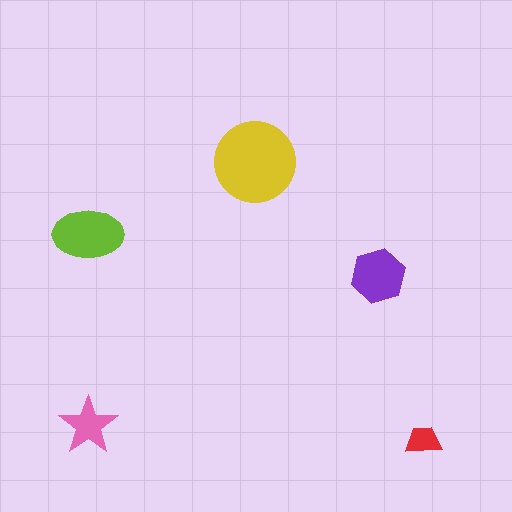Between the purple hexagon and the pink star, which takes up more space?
The purple hexagon.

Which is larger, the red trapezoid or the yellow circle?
The yellow circle.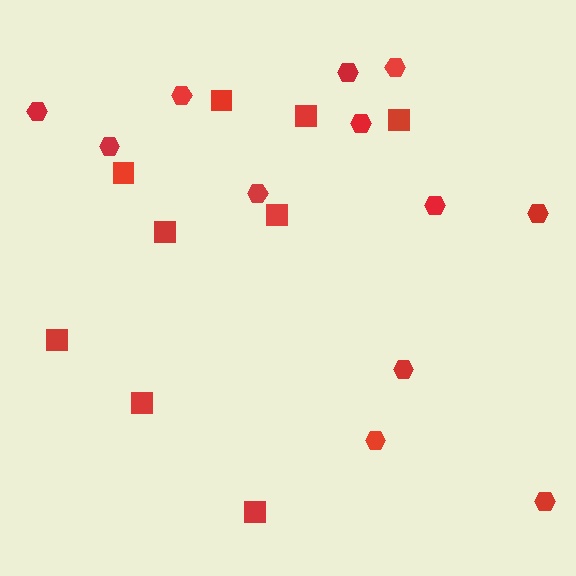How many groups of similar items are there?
There are 2 groups: one group of squares (9) and one group of hexagons (12).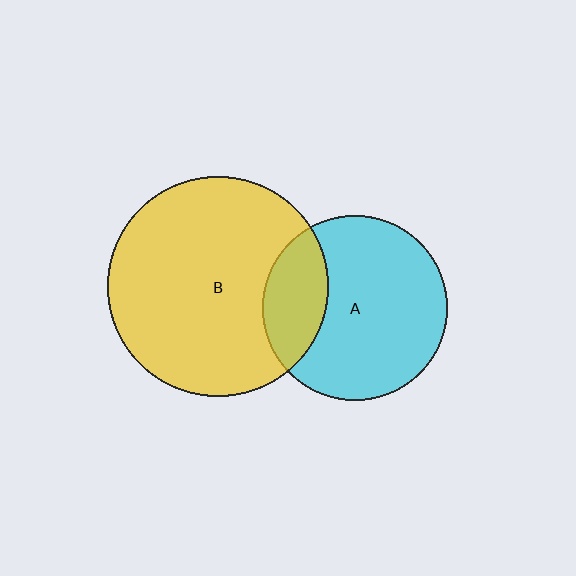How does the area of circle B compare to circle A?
Approximately 1.4 times.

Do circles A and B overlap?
Yes.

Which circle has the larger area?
Circle B (yellow).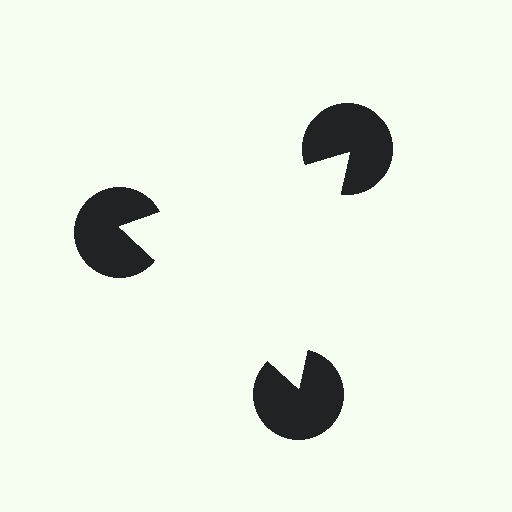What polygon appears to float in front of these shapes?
An illusory triangle — its edges are inferred from the aligned wedge cuts in the pac-man discs, not physically drawn.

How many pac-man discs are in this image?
There are 3 — one at each vertex of the illusory triangle.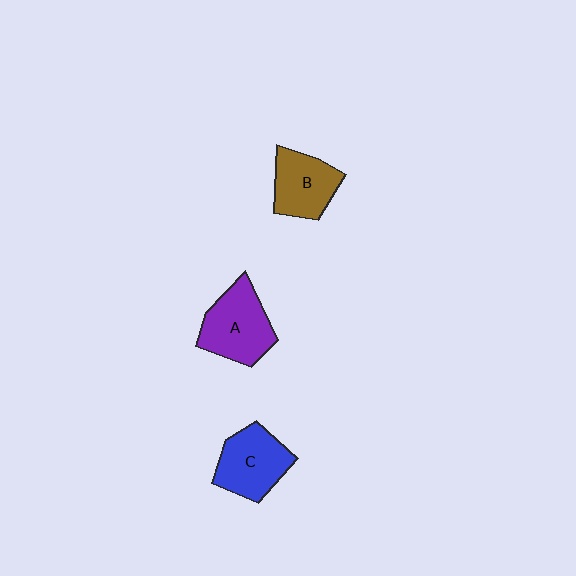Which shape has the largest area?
Shape A (purple).